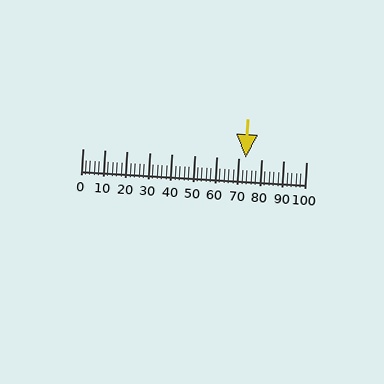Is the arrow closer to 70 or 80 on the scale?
The arrow is closer to 70.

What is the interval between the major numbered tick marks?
The major tick marks are spaced 10 units apart.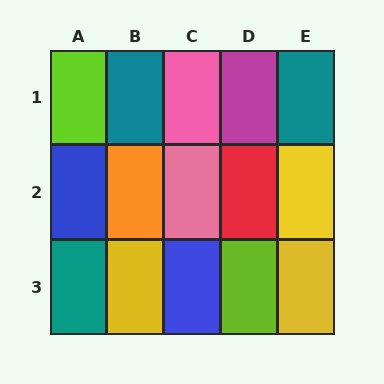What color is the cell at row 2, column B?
Orange.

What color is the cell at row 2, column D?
Red.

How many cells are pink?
2 cells are pink.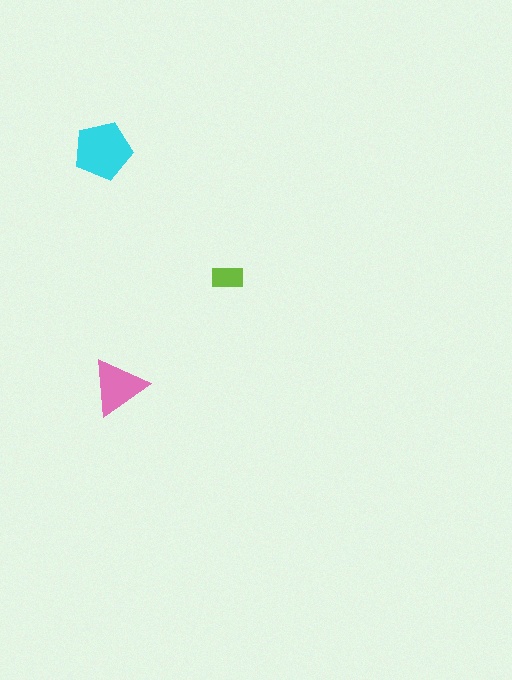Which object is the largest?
The cyan pentagon.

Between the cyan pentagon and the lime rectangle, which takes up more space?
The cyan pentagon.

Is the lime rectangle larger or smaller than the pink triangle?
Smaller.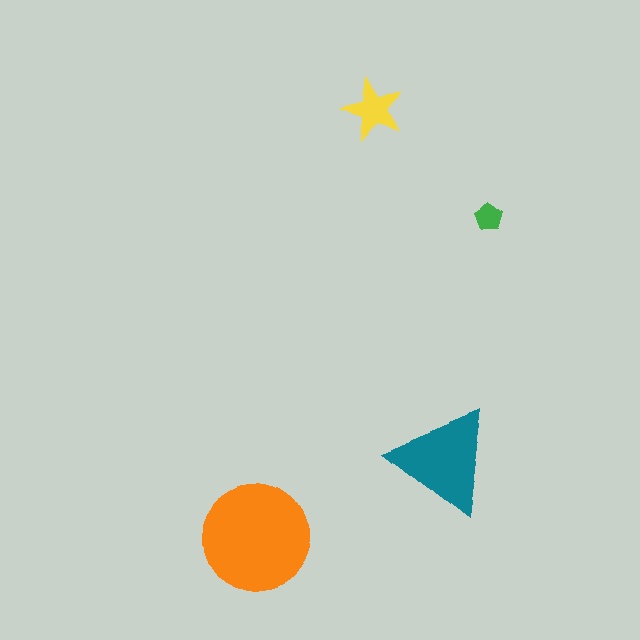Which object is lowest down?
The orange circle is bottommost.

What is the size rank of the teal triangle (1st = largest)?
2nd.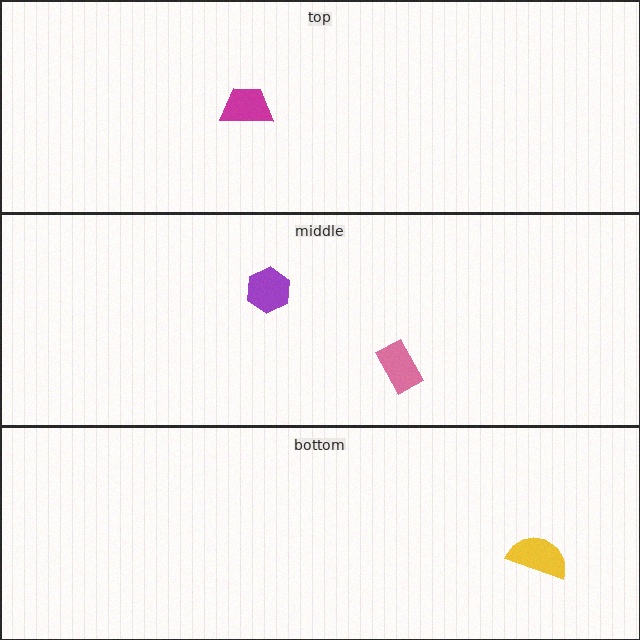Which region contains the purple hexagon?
The middle region.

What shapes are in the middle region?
The purple hexagon, the pink rectangle.